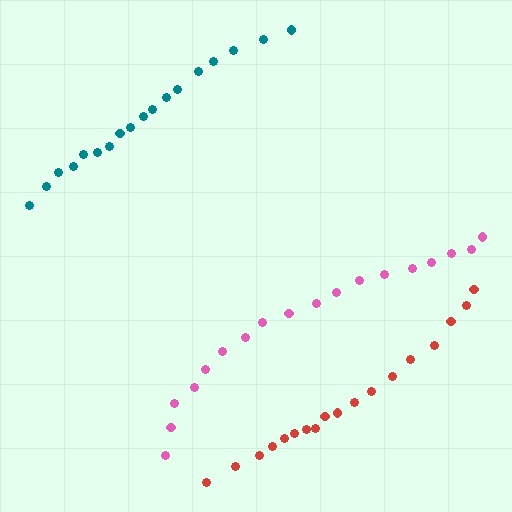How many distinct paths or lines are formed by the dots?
There are 3 distinct paths.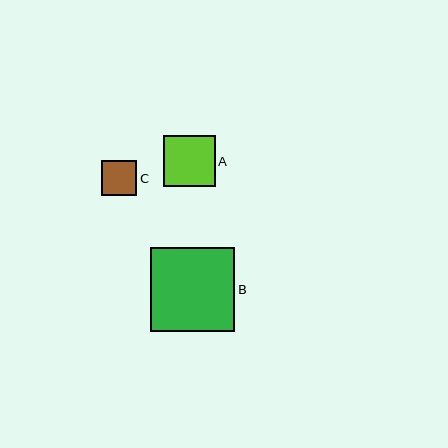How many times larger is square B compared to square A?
Square B is approximately 1.6 times the size of square A.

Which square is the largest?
Square B is the largest with a size of approximately 85 pixels.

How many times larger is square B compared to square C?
Square B is approximately 2.4 times the size of square C.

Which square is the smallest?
Square C is the smallest with a size of approximately 35 pixels.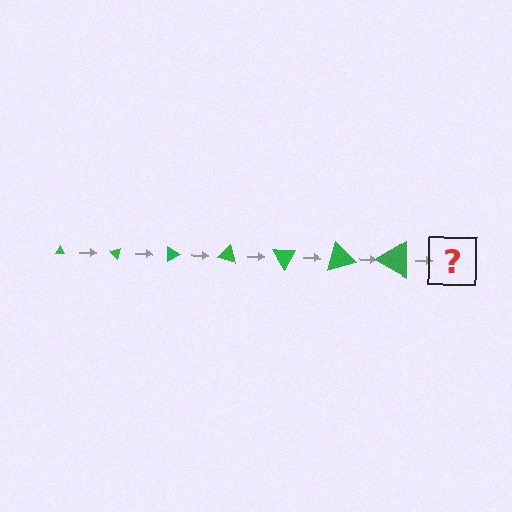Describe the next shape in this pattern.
It should be a triangle, larger than the previous one and rotated 315 degrees from the start.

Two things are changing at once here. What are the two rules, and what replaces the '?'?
The two rules are that the triangle grows larger each step and it rotates 45 degrees each step. The '?' should be a triangle, larger than the previous one and rotated 315 degrees from the start.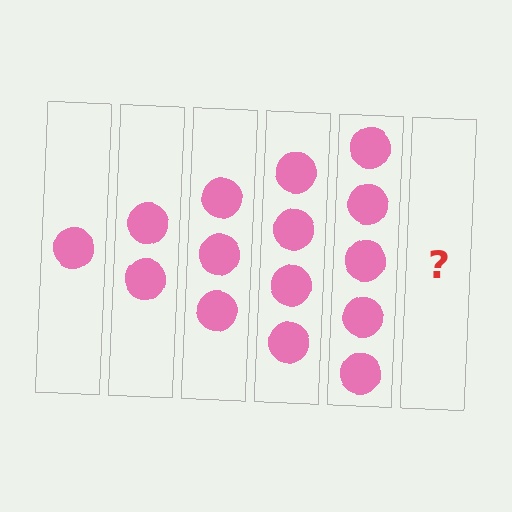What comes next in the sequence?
The next element should be 6 circles.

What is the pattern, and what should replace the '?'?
The pattern is that each step adds one more circle. The '?' should be 6 circles.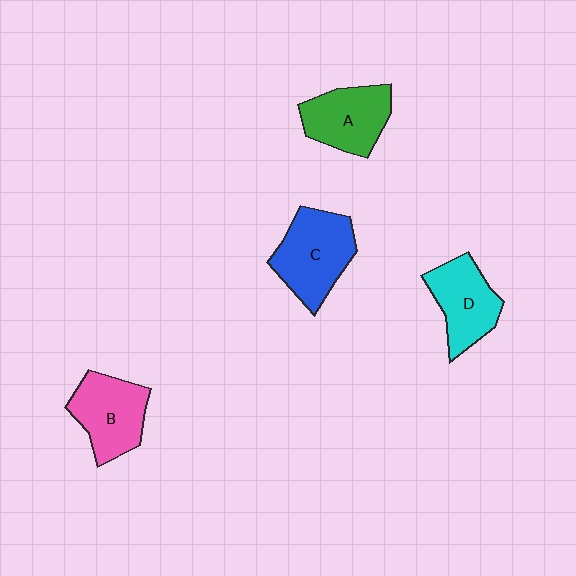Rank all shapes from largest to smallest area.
From largest to smallest: C (blue), B (pink), A (green), D (cyan).